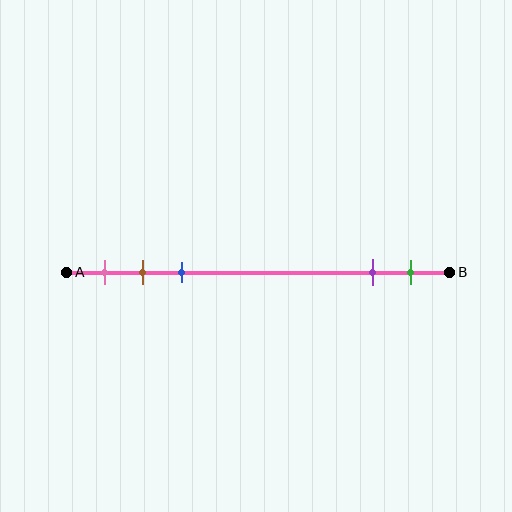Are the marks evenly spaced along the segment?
No, the marks are not evenly spaced.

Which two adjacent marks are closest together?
The brown and blue marks are the closest adjacent pair.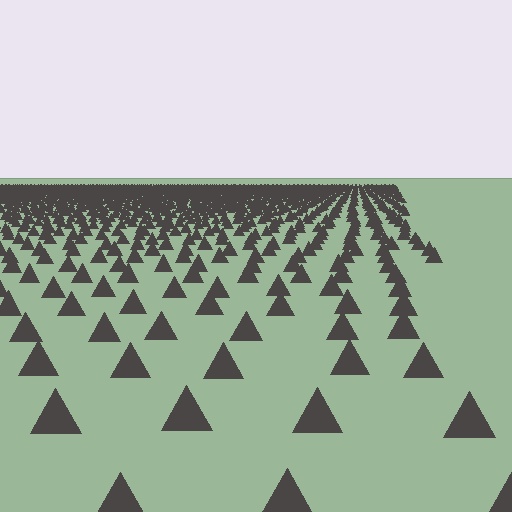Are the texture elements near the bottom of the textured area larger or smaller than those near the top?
Larger. Near the bottom, elements are closer to the viewer and appear at a bigger on-screen size.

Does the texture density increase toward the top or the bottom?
Density increases toward the top.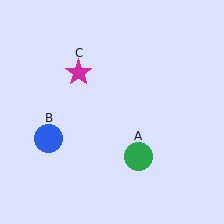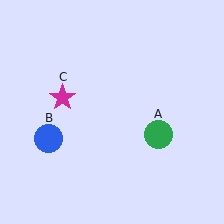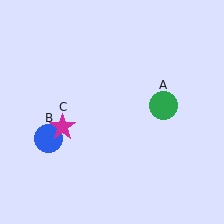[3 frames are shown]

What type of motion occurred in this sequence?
The green circle (object A), magenta star (object C) rotated counterclockwise around the center of the scene.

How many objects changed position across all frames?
2 objects changed position: green circle (object A), magenta star (object C).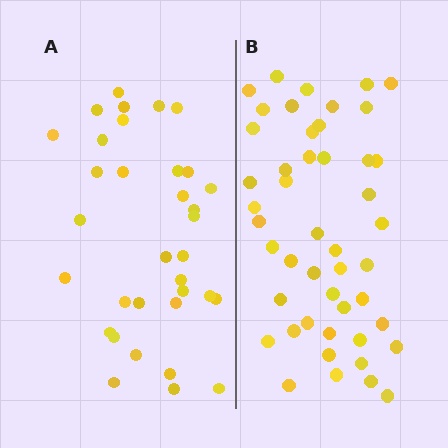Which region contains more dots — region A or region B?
Region B (the right region) has more dots.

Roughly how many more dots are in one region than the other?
Region B has approximately 15 more dots than region A.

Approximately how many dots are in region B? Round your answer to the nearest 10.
About 50 dots. (The exact count is 47, which rounds to 50.)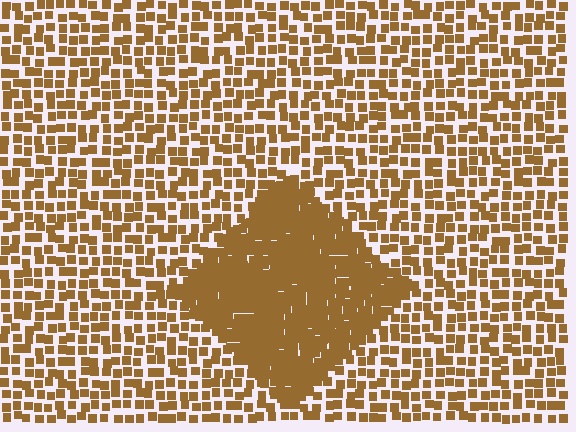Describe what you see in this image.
The image contains small brown elements arranged at two different densities. A diamond-shaped region is visible where the elements are more densely packed than the surrounding area.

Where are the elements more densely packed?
The elements are more densely packed inside the diamond boundary.